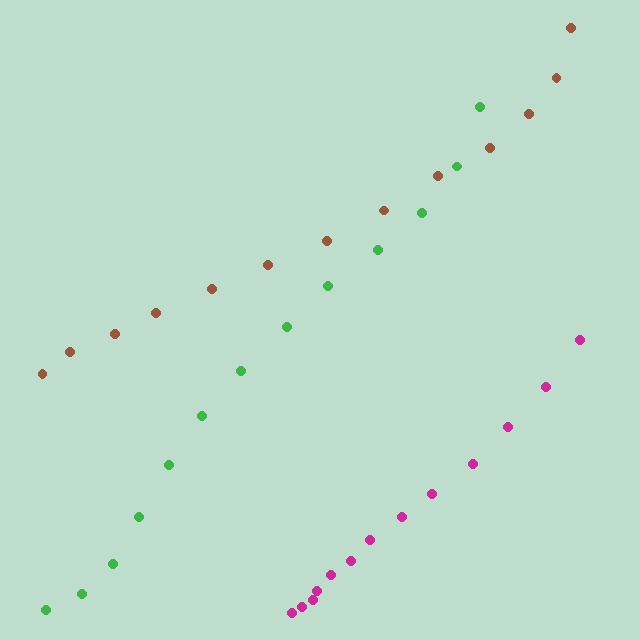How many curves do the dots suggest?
There are 3 distinct paths.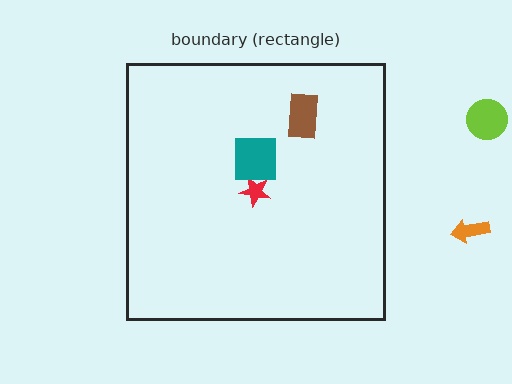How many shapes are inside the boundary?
3 inside, 2 outside.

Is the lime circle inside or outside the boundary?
Outside.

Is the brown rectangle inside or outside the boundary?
Inside.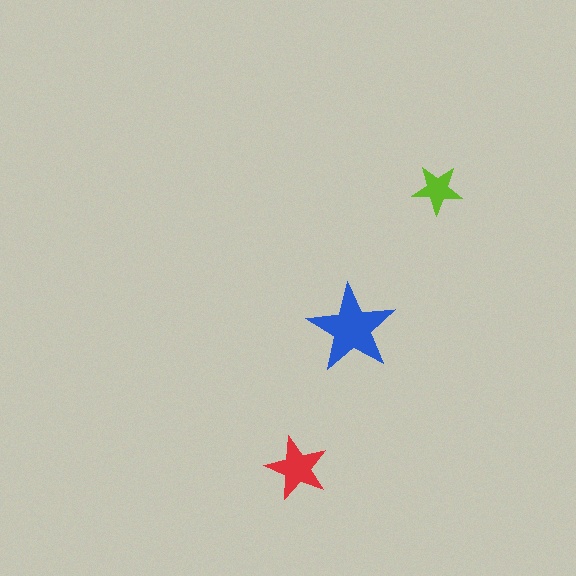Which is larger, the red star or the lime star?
The red one.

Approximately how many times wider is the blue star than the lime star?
About 2 times wider.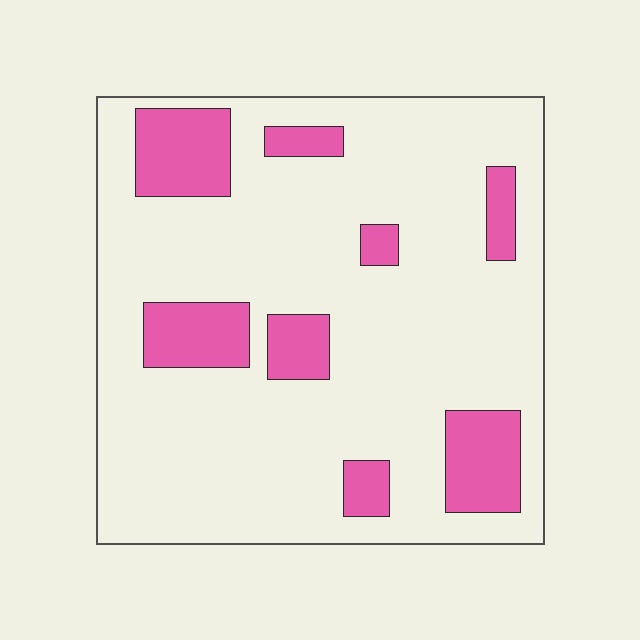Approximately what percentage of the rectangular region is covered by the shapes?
Approximately 20%.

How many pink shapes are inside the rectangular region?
8.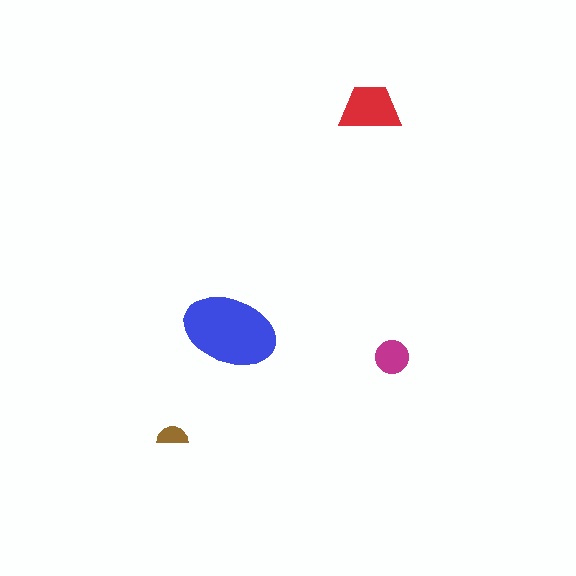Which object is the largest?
The blue ellipse.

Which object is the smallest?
The brown semicircle.